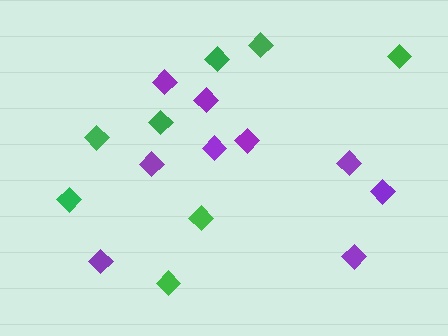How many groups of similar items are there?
There are 2 groups: one group of green diamonds (8) and one group of purple diamonds (9).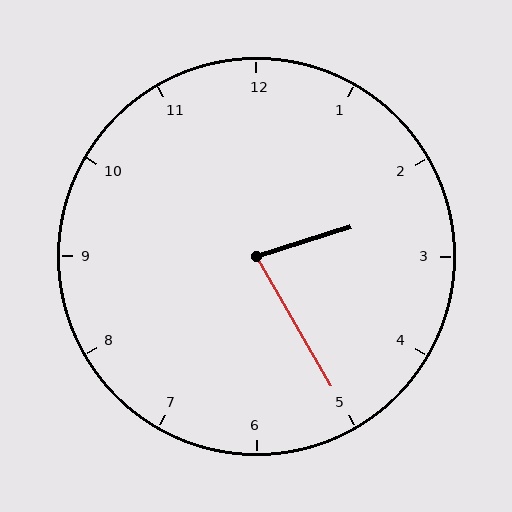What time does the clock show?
2:25.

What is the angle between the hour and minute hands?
Approximately 78 degrees.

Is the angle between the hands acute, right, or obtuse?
It is acute.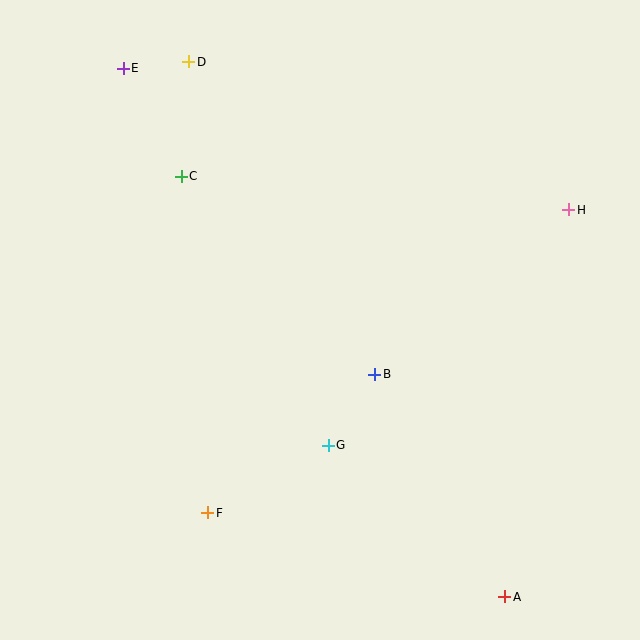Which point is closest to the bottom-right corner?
Point A is closest to the bottom-right corner.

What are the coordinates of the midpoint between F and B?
The midpoint between F and B is at (291, 443).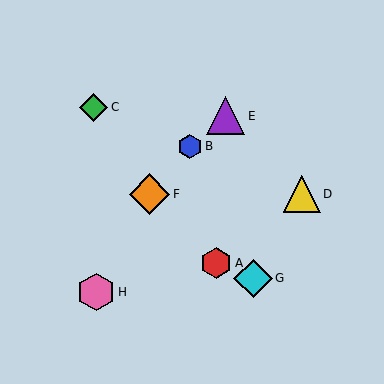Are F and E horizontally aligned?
No, F is at y≈194 and E is at y≈116.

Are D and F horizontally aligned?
Yes, both are at y≈194.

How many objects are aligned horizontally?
2 objects (D, F) are aligned horizontally.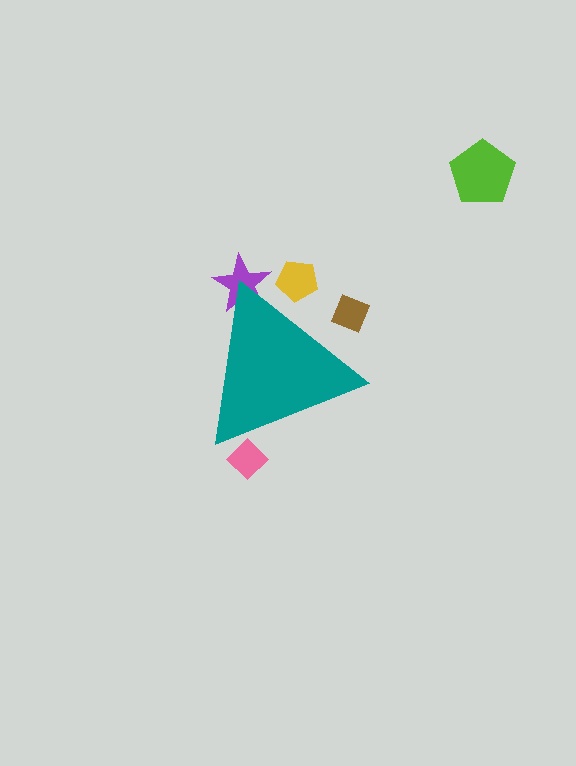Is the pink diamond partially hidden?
Yes, the pink diamond is partially hidden behind the teal triangle.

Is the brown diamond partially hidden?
Yes, the brown diamond is partially hidden behind the teal triangle.